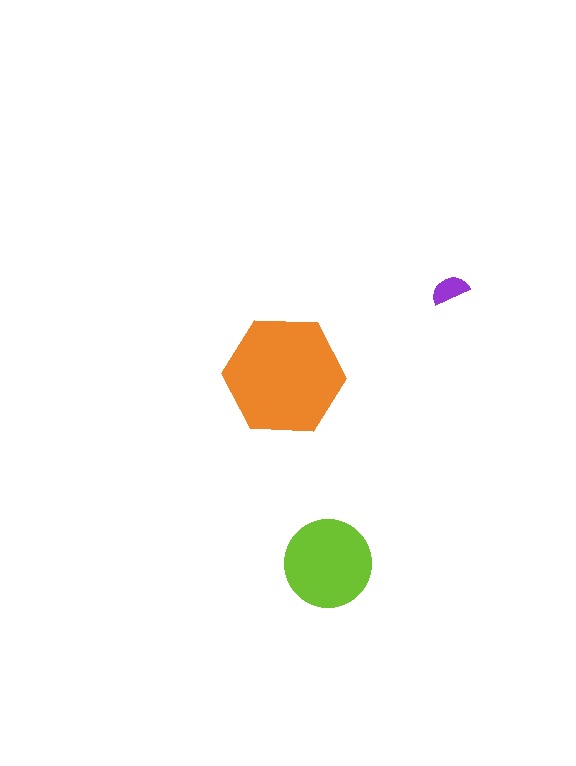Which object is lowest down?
The lime circle is bottommost.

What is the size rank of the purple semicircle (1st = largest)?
3rd.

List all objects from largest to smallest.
The orange hexagon, the lime circle, the purple semicircle.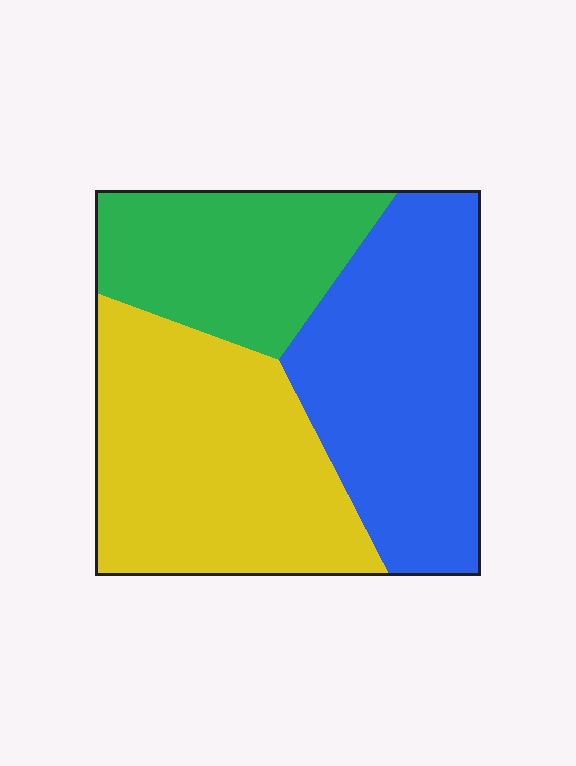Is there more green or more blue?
Blue.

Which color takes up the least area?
Green, at roughly 25%.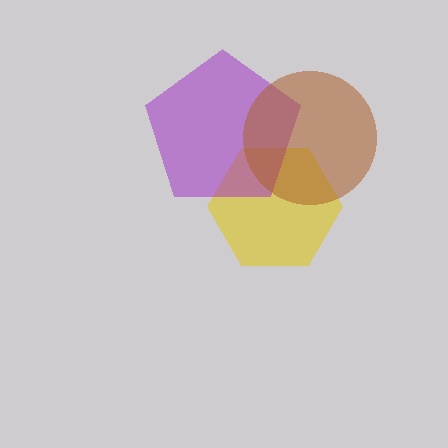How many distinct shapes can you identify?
There are 3 distinct shapes: a yellow hexagon, a purple pentagon, a brown circle.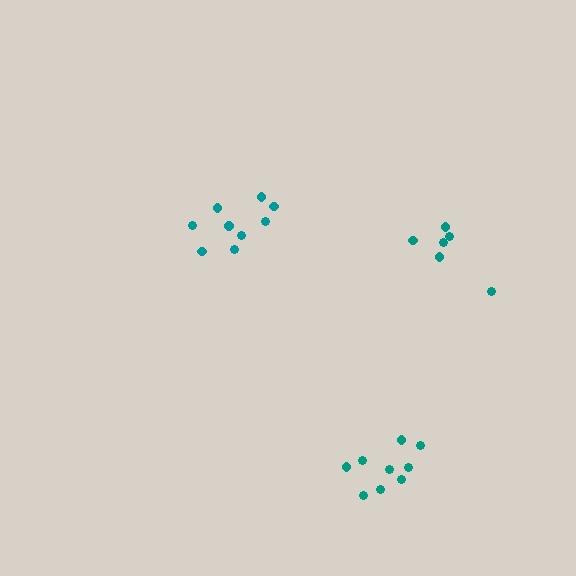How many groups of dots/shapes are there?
There are 3 groups.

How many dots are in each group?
Group 1: 9 dots, Group 2: 6 dots, Group 3: 9 dots (24 total).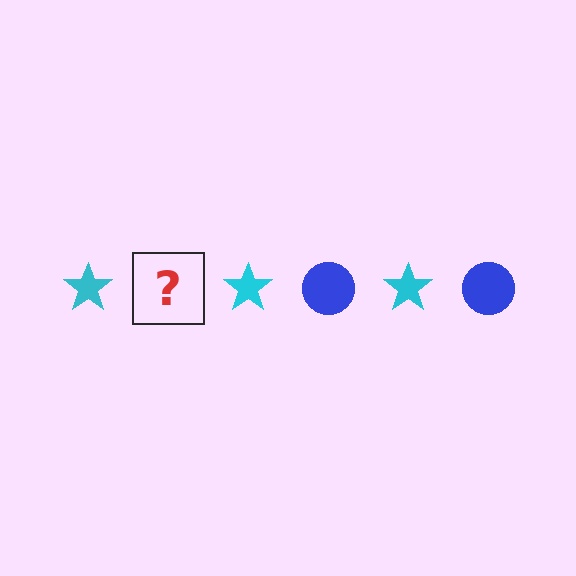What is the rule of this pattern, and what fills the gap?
The rule is that the pattern alternates between cyan star and blue circle. The gap should be filled with a blue circle.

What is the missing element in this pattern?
The missing element is a blue circle.